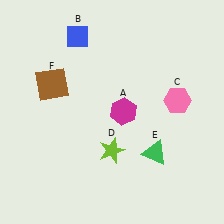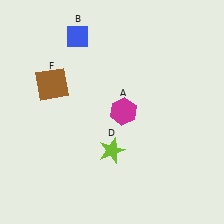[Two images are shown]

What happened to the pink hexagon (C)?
The pink hexagon (C) was removed in Image 2. It was in the top-right area of Image 1.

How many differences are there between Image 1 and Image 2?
There are 2 differences between the two images.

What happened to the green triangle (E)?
The green triangle (E) was removed in Image 2. It was in the bottom-right area of Image 1.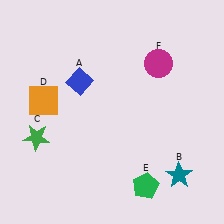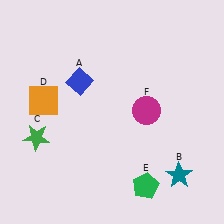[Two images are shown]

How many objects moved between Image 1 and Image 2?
1 object moved between the two images.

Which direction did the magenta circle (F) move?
The magenta circle (F) moved down.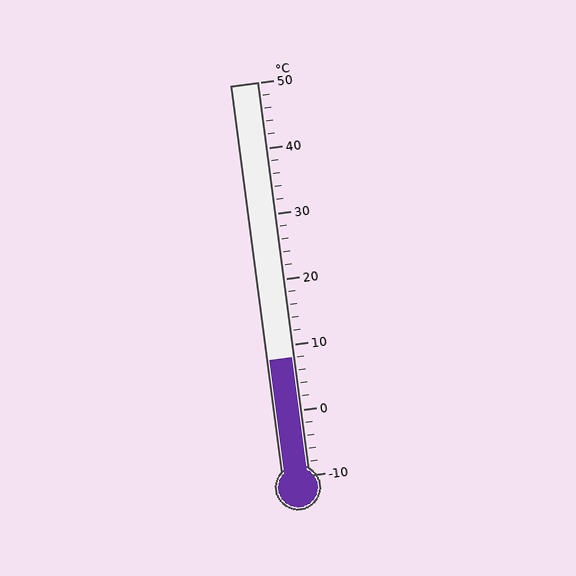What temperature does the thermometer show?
The thermometer shows approximately 8°C.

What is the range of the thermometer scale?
The thermometer scale ranges from -10°C to 50°C.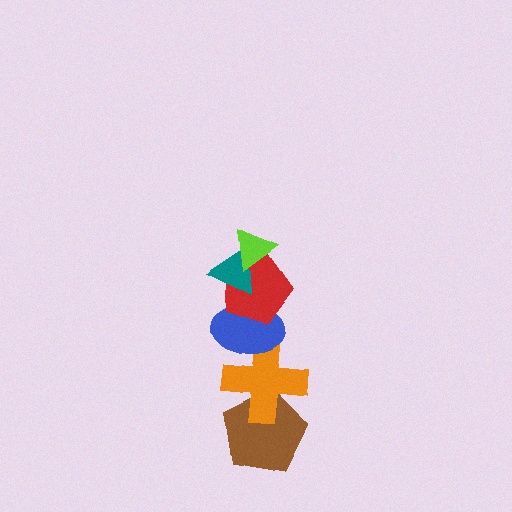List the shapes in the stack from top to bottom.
From top to bottom: the lime triangle, the teal triangle, the red pentagon, the blue ellipse, the orange cross, the brown pentagon.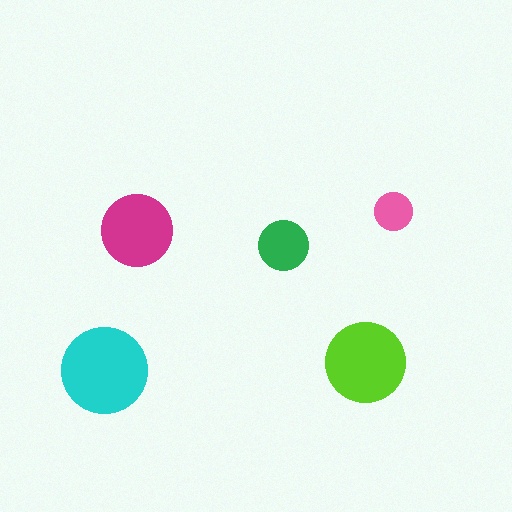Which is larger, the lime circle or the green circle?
The lime one.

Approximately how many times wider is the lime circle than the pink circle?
About 2 times wider.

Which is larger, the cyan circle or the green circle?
The cyan one.